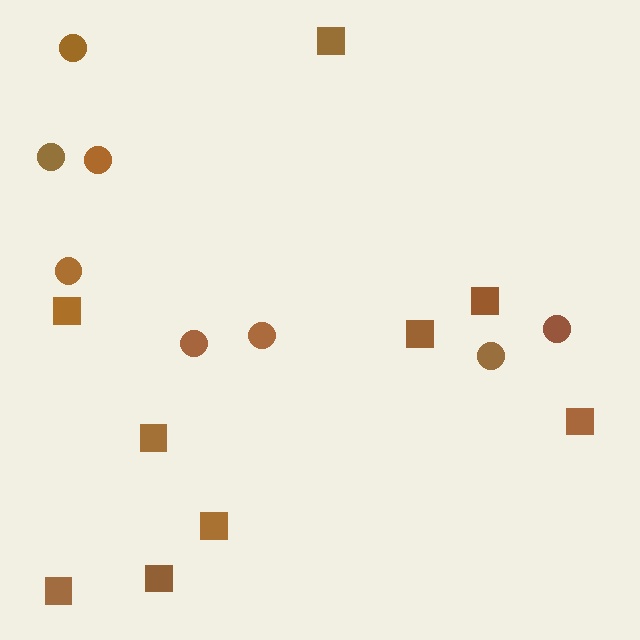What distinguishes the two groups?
There are 2 groups: one group of circles (8) and one group of squares (9).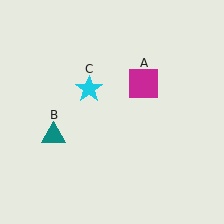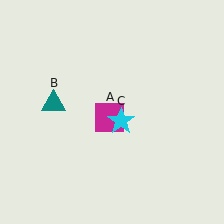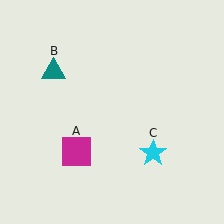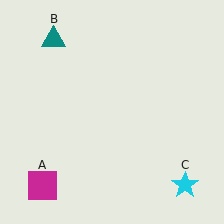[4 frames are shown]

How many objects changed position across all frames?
3 objects changed position: magenta square (object A), teal triangle (object B), cyan star (object C).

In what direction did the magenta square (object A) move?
The magenta square (object A) moved down and to the left.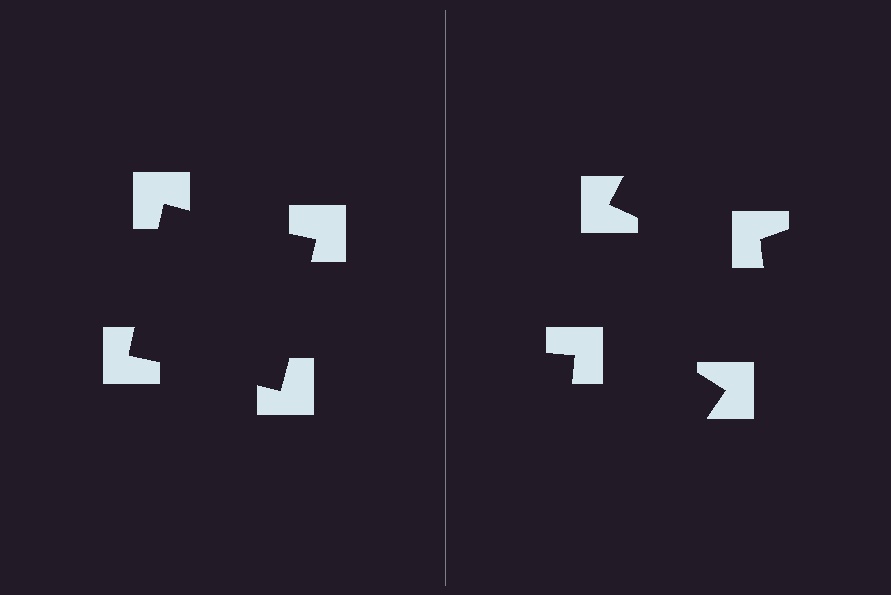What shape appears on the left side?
An illusory square.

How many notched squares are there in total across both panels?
8 — 4 on each side.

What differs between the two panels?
The notched squares are positioned identically on both sides; only the wedge orientations differ. On the left they align to a square; on the right they are misaligned.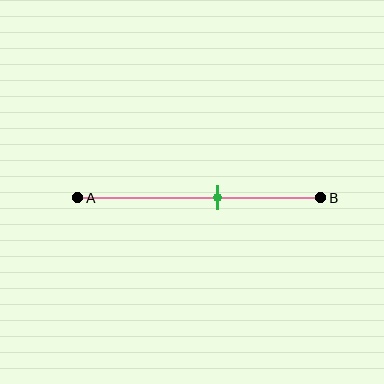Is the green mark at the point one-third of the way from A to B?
No, the mark is at about 60% from A, not at the 33% one-third point.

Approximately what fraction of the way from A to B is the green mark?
The green mark is approximately 60% of the way from A to B.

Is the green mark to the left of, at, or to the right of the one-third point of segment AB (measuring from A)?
The green mark is to the right of the one-third point of segment AB.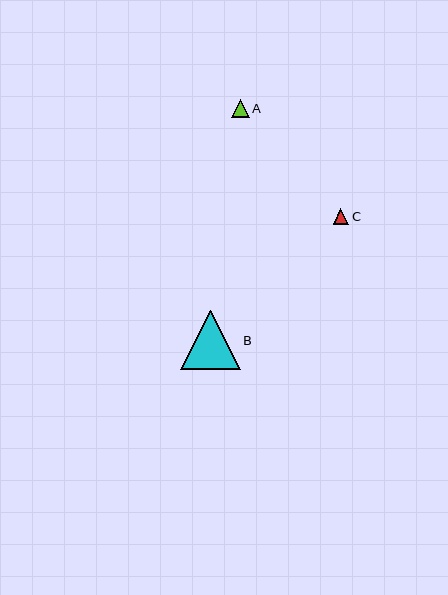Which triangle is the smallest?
Triangle C is the smallest with a size of approximately 16 pixels.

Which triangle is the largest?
Triangle B is the largest with a size of approximately 60 pixels.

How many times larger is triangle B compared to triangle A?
Triangle B is approximately 3.4 times the size of triangle A.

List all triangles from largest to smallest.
From largest to smallest: B, A, C.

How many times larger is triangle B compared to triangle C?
Triangle B is approximately 3.8 times the size of triangle C.